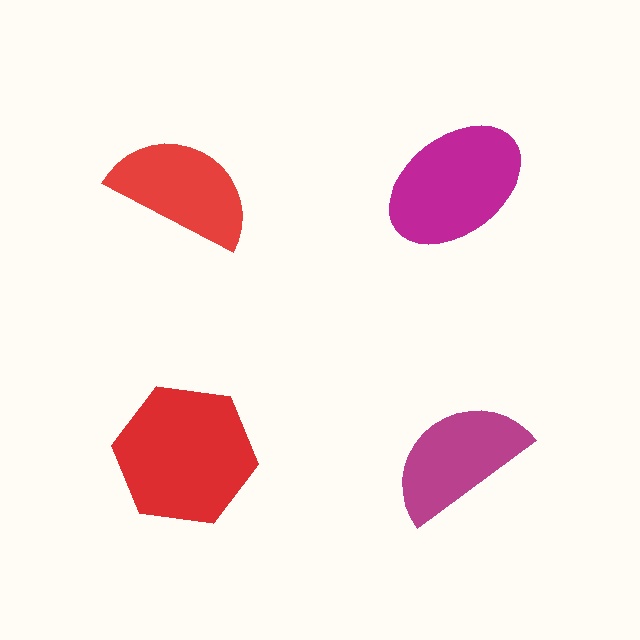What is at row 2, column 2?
A magenta semicircle.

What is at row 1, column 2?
A magenta ellipse.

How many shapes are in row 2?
2 shapes.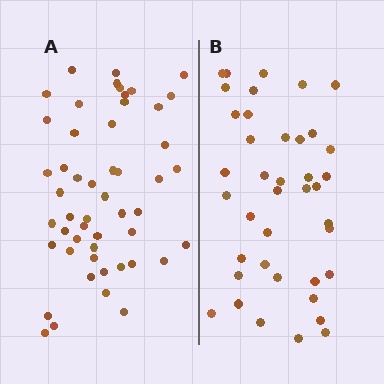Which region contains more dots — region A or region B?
Region A (the left region) has more dots.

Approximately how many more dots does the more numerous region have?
Region A has roughly 12 or so more dots than region B.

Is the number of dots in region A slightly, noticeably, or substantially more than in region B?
Region A has noticeably more, but not dramatically so. The ratio is roughly 1.3 to 1.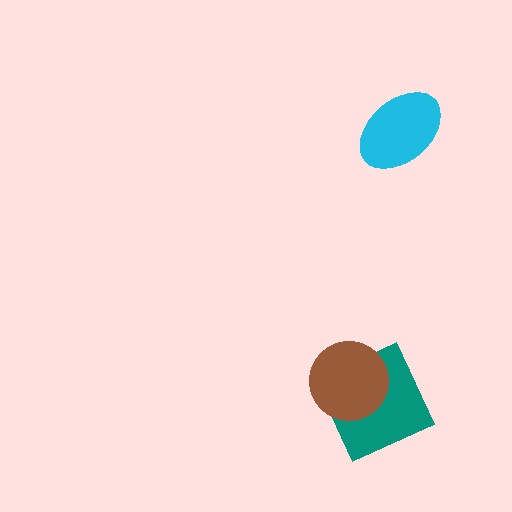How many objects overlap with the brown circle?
1 object overlaps with the brown circle.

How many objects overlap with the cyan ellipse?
0 objects overlap with the cyan ellipse.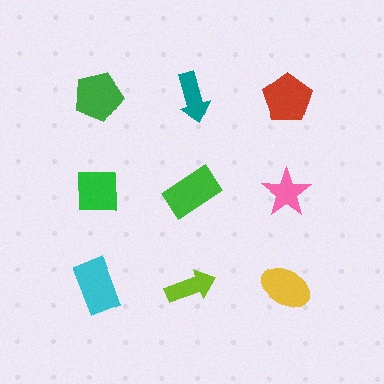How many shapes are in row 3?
3 shapes.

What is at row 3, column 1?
A cyan rectangle.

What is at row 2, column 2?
A green rectangle.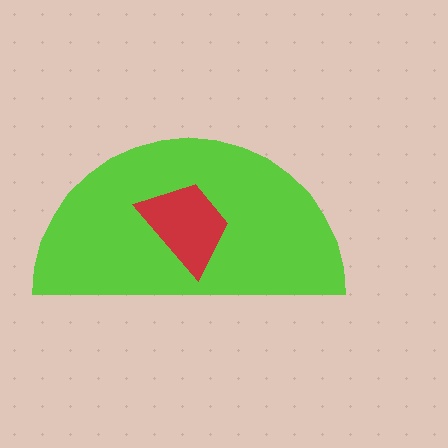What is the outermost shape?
The lime semicircle.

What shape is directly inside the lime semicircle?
The red trapezoid.